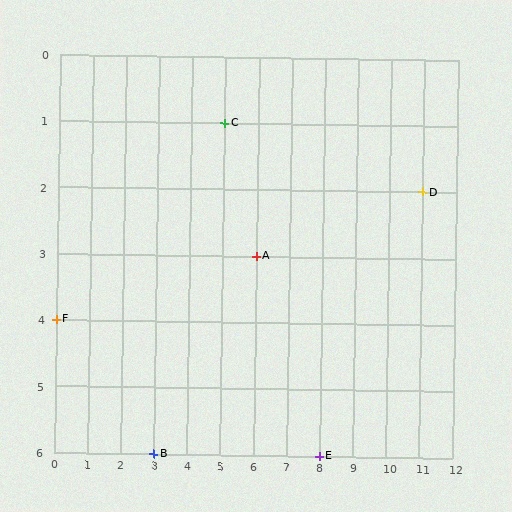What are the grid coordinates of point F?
Point F is at grid coordinates (0, 4).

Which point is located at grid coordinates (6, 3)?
Point A is at (6, 3).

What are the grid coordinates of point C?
Point C is at grid coordinates (5, 1).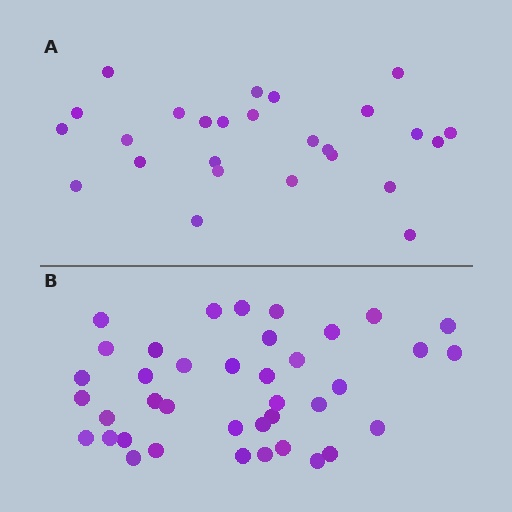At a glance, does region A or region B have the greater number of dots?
Region B (the bottom region) has more dots.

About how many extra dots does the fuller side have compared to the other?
Region B has approximately 15 more dots than region A.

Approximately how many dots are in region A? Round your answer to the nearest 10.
About 30 dots. (The exact count is 26, which rounds to 30.)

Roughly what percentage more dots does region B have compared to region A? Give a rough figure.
About 50% more.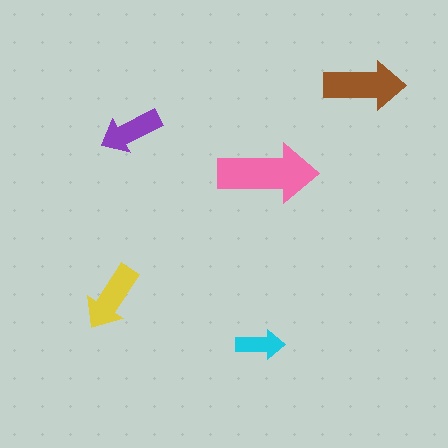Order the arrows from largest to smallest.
the pink one, the brown one, the yellow one, the purple one, the cyan one.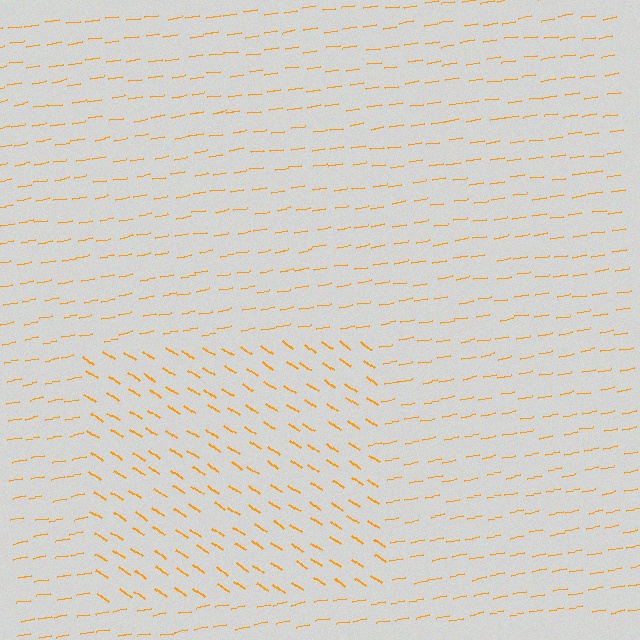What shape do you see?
I see a rectangle.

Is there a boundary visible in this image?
Yes, there is a texture boundary formed by a change in line orientation.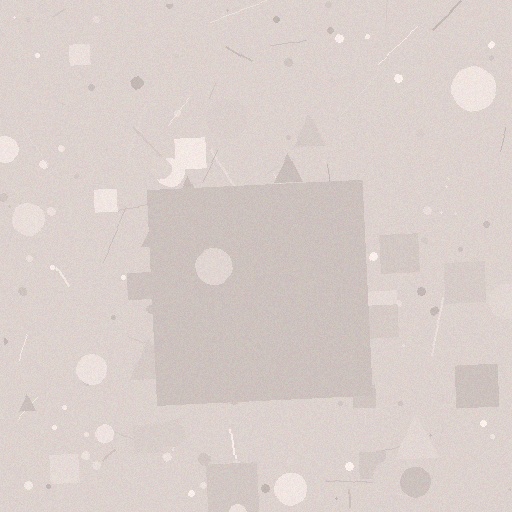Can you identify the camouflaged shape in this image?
The camouflaged shape is a square.